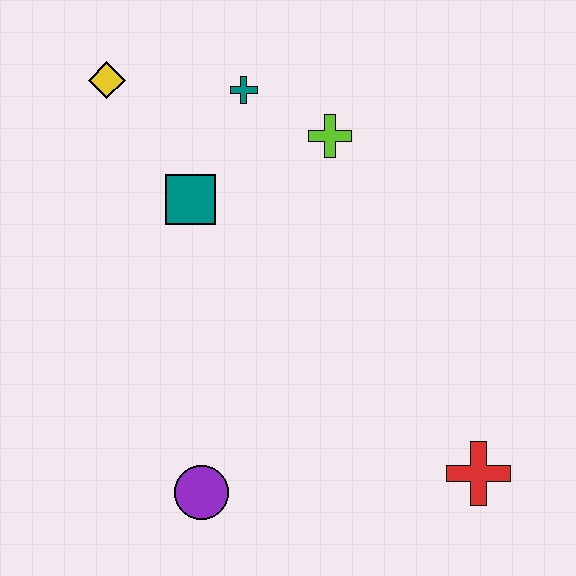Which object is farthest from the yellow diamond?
The red cross is farthest from the yellow diamond.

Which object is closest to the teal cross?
The lime cross is closest to the teal cross.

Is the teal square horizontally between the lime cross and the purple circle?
No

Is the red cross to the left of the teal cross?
No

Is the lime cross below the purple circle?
No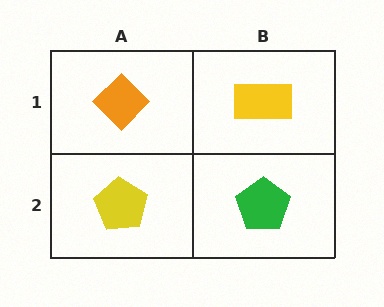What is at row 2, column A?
A yellow pentagon.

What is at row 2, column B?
A green pentagon.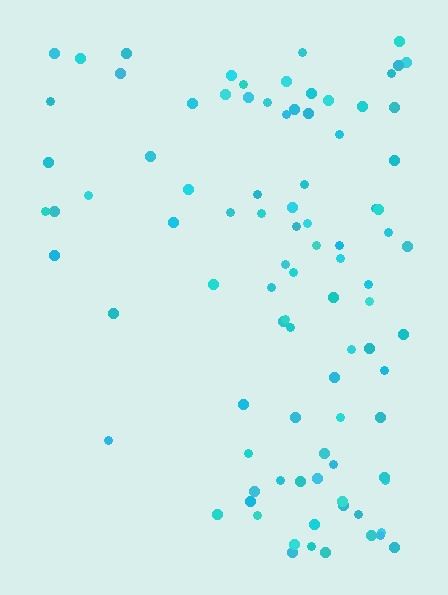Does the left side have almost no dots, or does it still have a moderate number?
Still a moderate number, just noticeably fewer than the right.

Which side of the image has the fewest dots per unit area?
The left.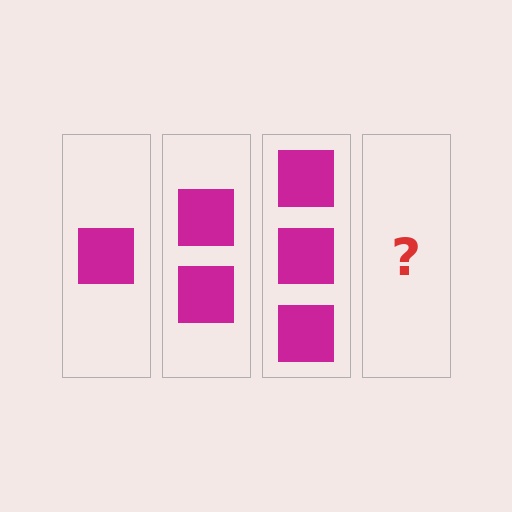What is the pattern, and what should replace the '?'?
The pattern is that each step adds one more square. The '?' should be 4 squares.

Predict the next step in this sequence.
The next step is 4 squares.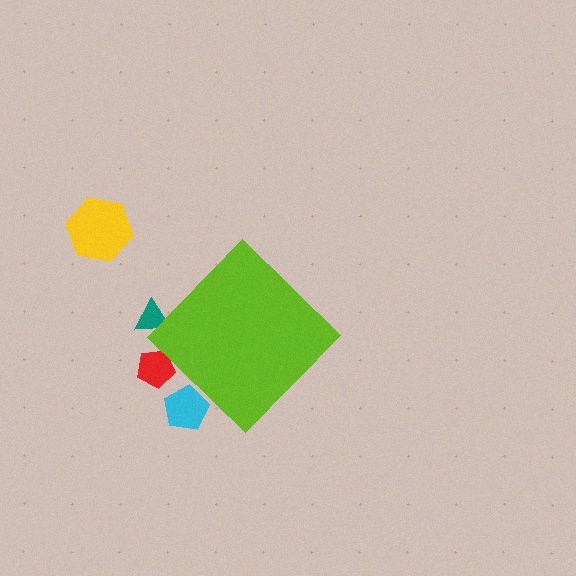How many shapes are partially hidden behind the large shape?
3 shapes are partially hidden.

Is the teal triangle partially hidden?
Yes, the teal triangle is partially hidden behind the lime diamond.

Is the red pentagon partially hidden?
Yes, the red pentagon is partially hidden behind the lime diamond.